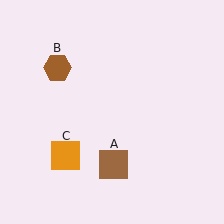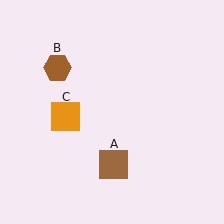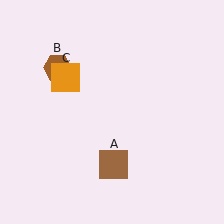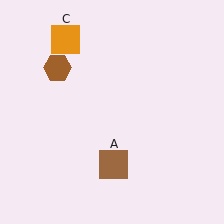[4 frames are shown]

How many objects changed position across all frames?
1 object changed position: orange square (object C).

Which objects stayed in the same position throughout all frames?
Brown square (object A) and brown hexagon (object B) remained stationary.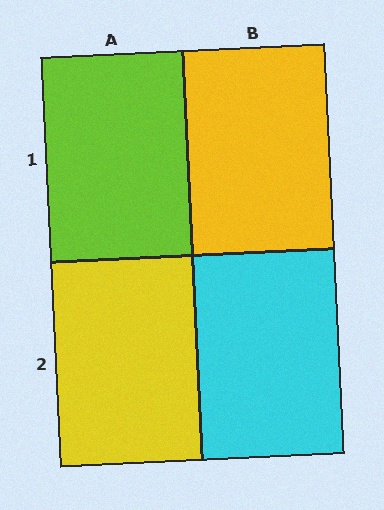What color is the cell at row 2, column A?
Yellow.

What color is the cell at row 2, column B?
Cyan.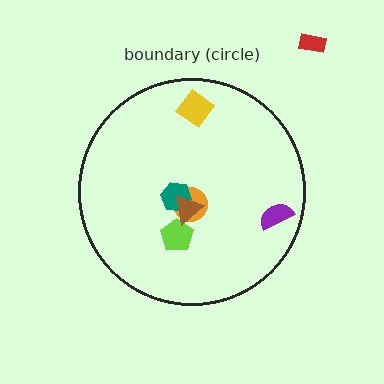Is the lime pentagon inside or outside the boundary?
Inside.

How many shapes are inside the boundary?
6 inside, 1 outside.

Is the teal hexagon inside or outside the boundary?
Inside.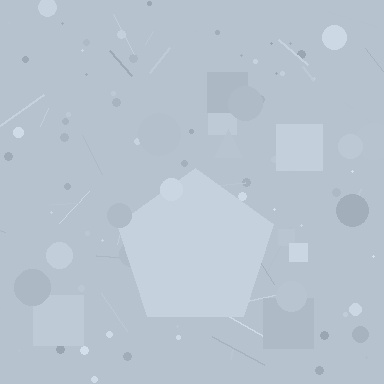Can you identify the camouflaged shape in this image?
The camouflaged shape is a pentagon.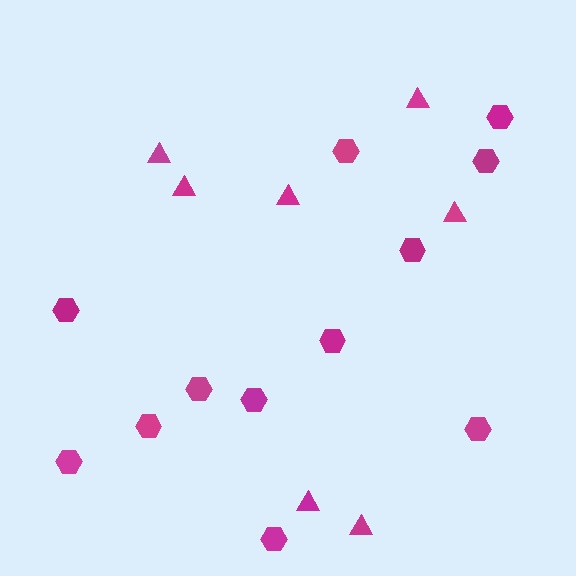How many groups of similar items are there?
There are 2 groups: one group of hexagons (12) and one group of triangles (7).